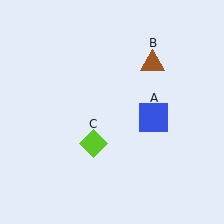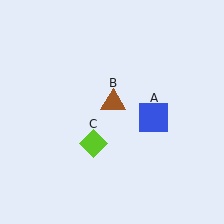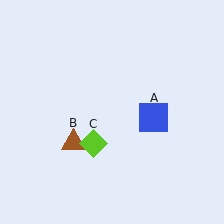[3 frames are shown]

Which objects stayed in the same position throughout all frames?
Blue square (object A) and lime diamond (object C) remained stationary.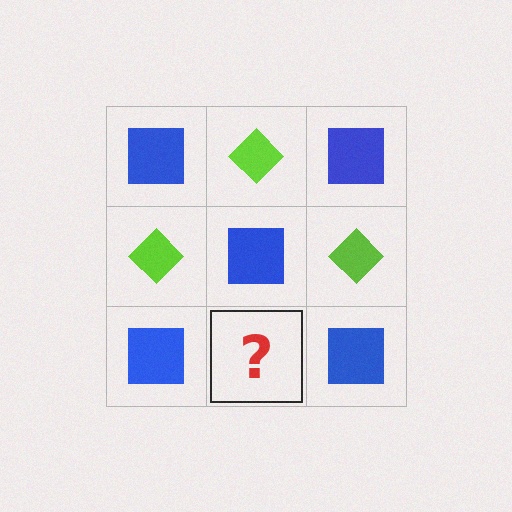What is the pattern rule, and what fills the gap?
The rule is that it alternates blue square and lime diamond in a checkerboard pattern. The gap should be filled with a lime diamond.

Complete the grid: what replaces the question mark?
The question mark should be replaced with a lime diamond.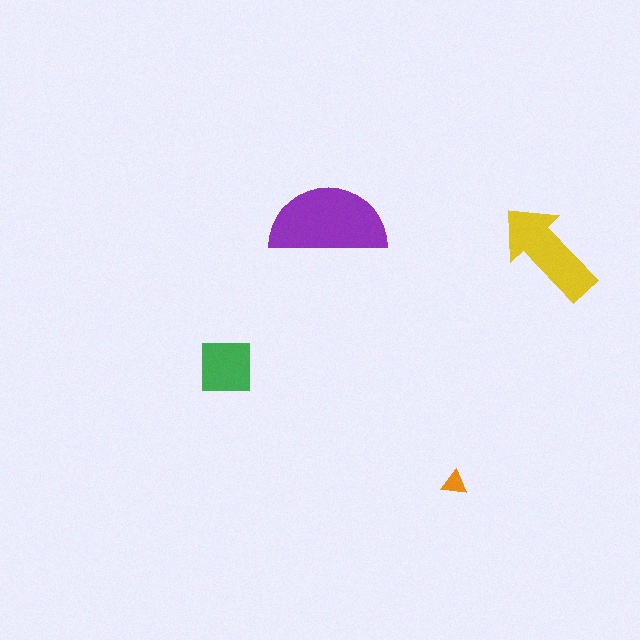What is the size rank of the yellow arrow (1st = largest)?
2nd.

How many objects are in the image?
There are 4 objects in the image.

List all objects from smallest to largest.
The orange triangle, the green square, the yellow arrow, the purple semicircle.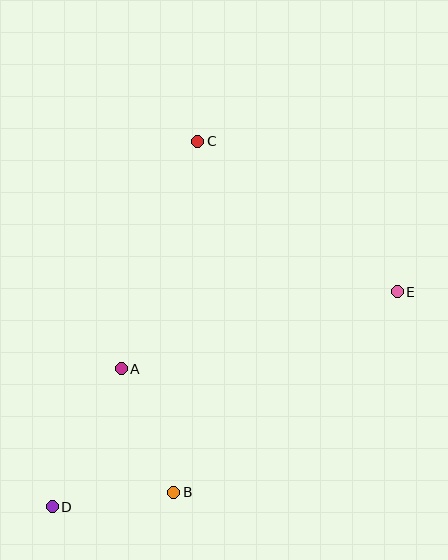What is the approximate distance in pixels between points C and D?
The distance between C and D is approximately 394 pixels.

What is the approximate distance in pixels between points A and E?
The distance between A and E is approximately 287 pixels.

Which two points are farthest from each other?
Points D and E are farthest from each other.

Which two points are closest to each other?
Points B and D are closest to each other.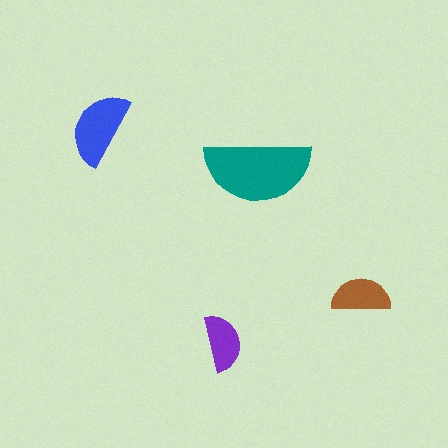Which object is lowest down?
The purple semicircle is bottommost.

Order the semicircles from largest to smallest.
the teal one, the blue one, the brown one, the purple one.